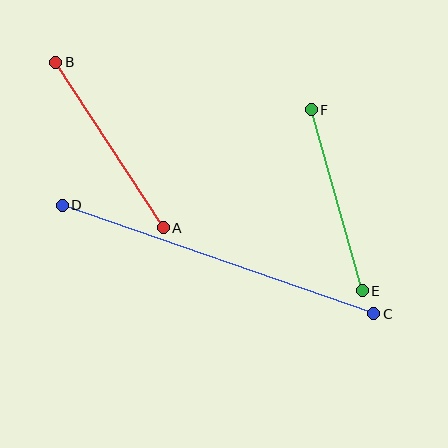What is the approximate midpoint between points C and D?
The midpoint is at approximately (218, 260) pixels.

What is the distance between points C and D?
The distance is approximately 330 pixels.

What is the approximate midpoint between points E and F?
The midpoint is at approximately (337, 200) pixels.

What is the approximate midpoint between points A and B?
The midpoint is at approximately (110, 145) pixels.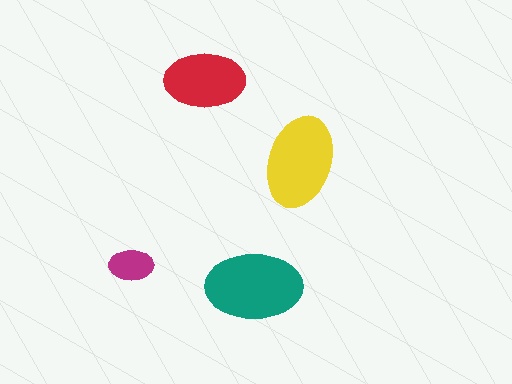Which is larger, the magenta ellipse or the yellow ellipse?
The yellow one.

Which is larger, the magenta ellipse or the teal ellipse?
The teal one.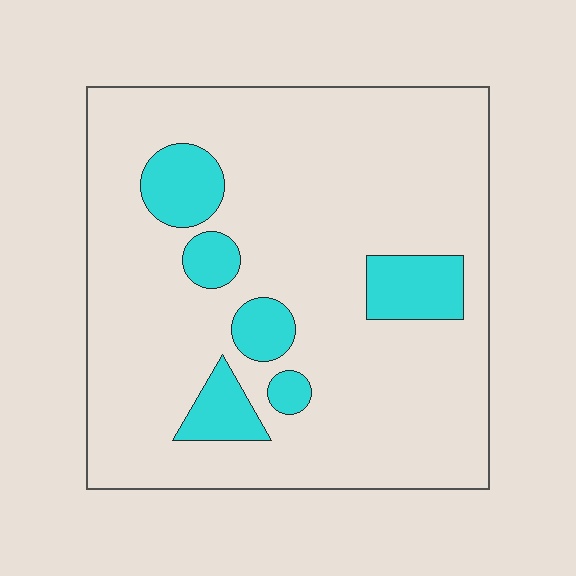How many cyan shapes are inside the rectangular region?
6.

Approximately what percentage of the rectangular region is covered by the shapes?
Approximately 15%.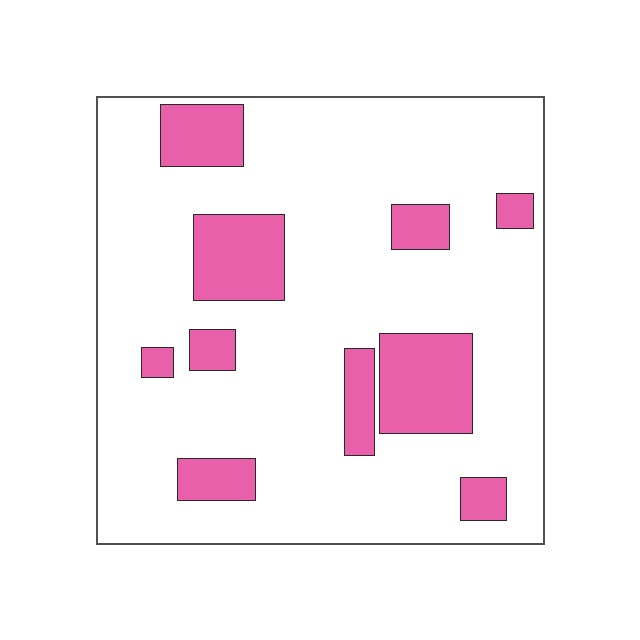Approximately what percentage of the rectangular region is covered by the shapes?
Approximately 20%.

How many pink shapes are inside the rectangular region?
10.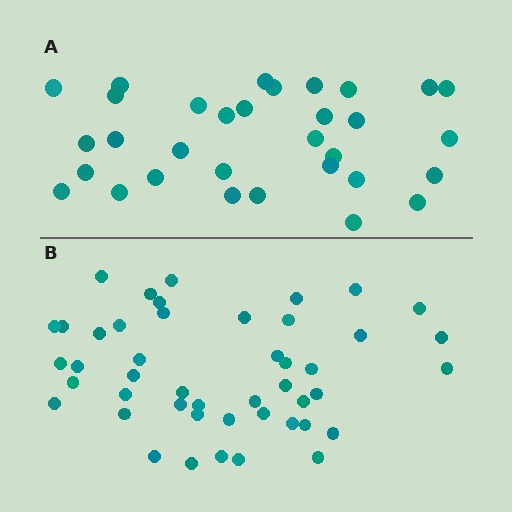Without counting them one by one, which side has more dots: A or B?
Region B (the bottom region) has more dots.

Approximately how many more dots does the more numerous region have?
Region B has approximately 15 more dots than region A.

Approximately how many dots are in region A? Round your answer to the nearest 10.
About 30 dots. (The exact count is 32, which rounds to 30.)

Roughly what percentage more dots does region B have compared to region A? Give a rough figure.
About 45% more.